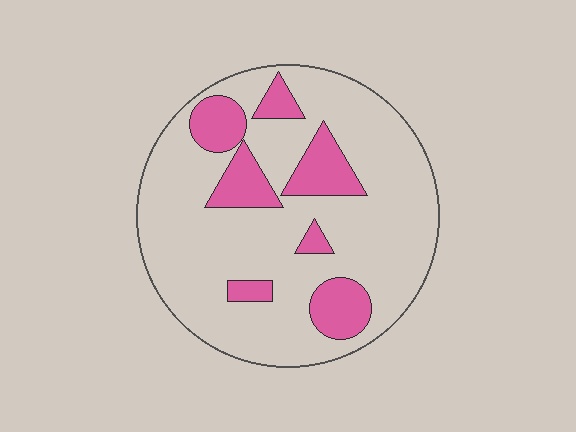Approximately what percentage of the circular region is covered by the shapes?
Approximately 20%.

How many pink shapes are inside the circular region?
7.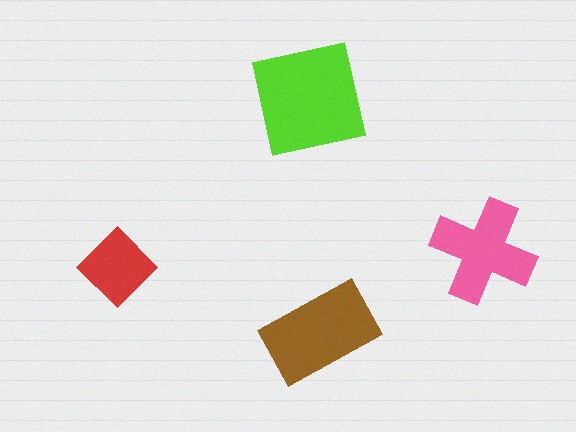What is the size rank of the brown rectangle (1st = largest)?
2nd.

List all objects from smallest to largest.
The red diamond, the pink cross, the brown rectangle, the lime square.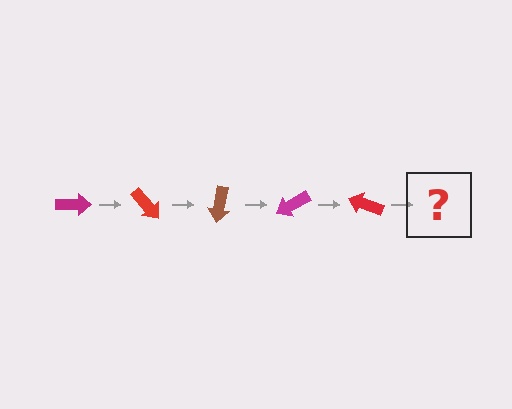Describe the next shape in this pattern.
It should be a brown arrow, rotated 250 degrees from the start.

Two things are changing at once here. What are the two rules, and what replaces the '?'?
The two rules are that it rotates 50 degrees each step and the color cycles through magenta, red, and brown. The '?' should be a brown arrow, rotated 250 degrees from the start.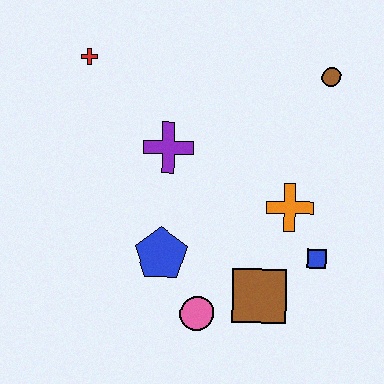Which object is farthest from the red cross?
The blue square is farthest from the red cross.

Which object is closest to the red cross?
The purple cross is closest to the red cross.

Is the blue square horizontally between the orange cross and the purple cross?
No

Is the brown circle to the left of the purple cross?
No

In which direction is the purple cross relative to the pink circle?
The purple cross is above the pink circle.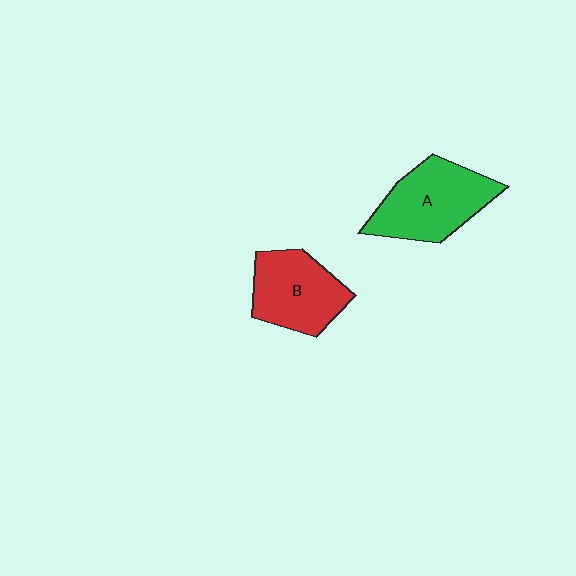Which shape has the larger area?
Shape A (green).